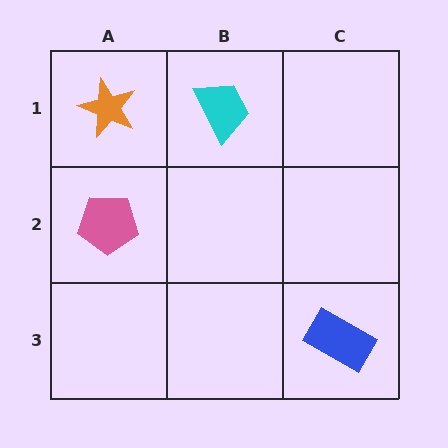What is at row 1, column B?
A cyan trapezoid.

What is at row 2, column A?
A pink pentagon.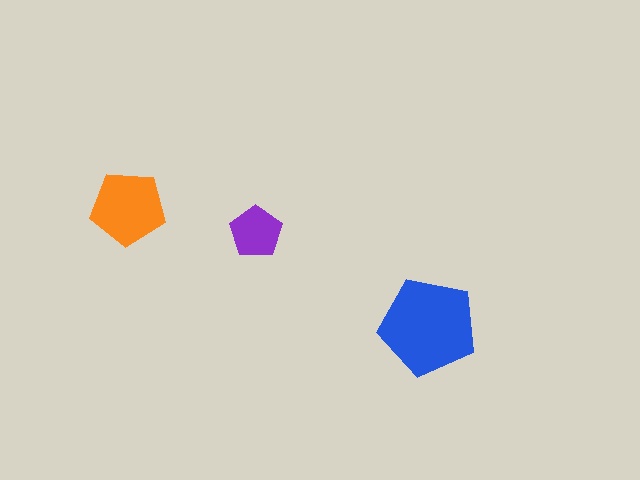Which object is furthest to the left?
The orange pentagon is leftmost.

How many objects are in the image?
There are 3 objects in the image.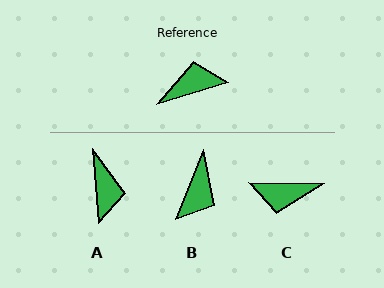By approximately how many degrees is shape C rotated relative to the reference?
Approximately 162 degrees counter-clockwise.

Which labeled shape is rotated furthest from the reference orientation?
C, about 162 degrees away.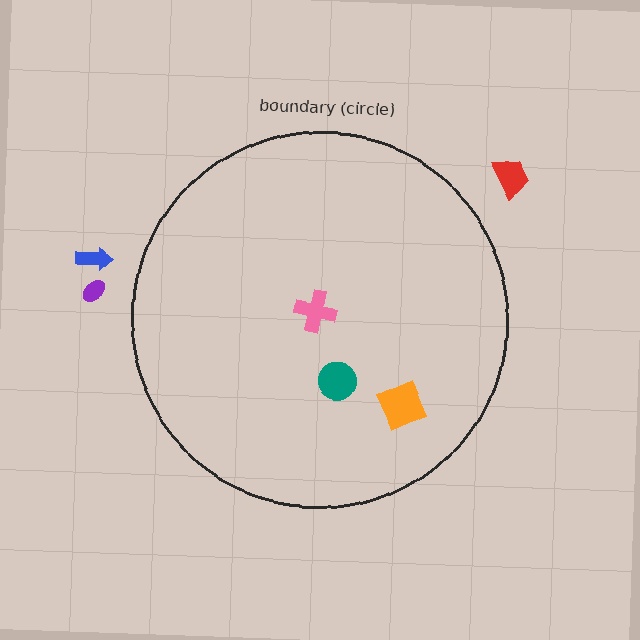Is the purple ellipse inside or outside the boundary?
Outside.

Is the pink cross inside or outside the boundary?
Inside.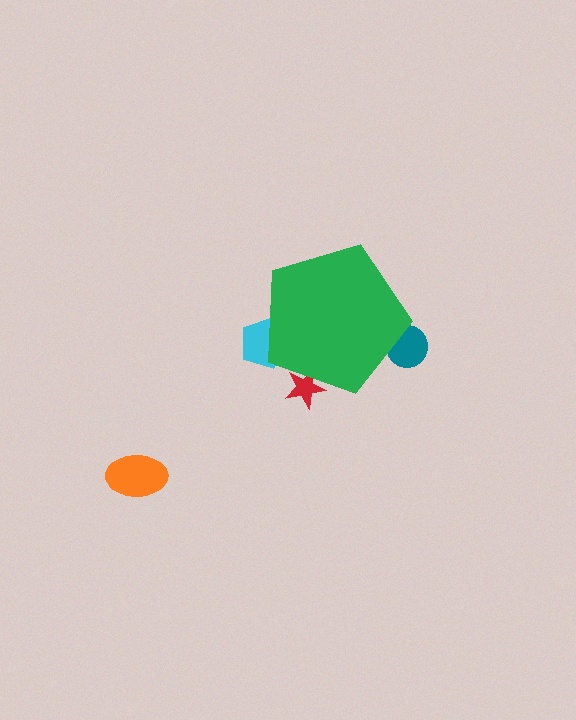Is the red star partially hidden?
Yes, the red star is partially hidden behind the green pentagon.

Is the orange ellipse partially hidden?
No, the orange ellipse is fully visible.